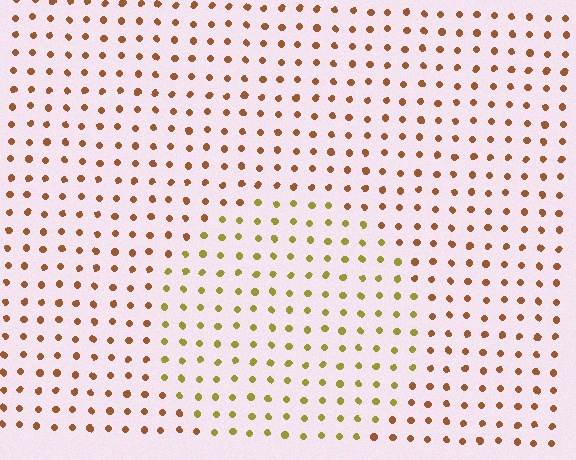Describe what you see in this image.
The image is filled with small brown elements in a uniform arrangement. A circle-shaped region is visible where the elements are tinted to a slightly different hue, forming a subtle color boundary.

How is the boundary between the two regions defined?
The boundary is defined purely by a slight shift in hue (about 39 degrees). Spacing, size, and orientation are identical on both sides.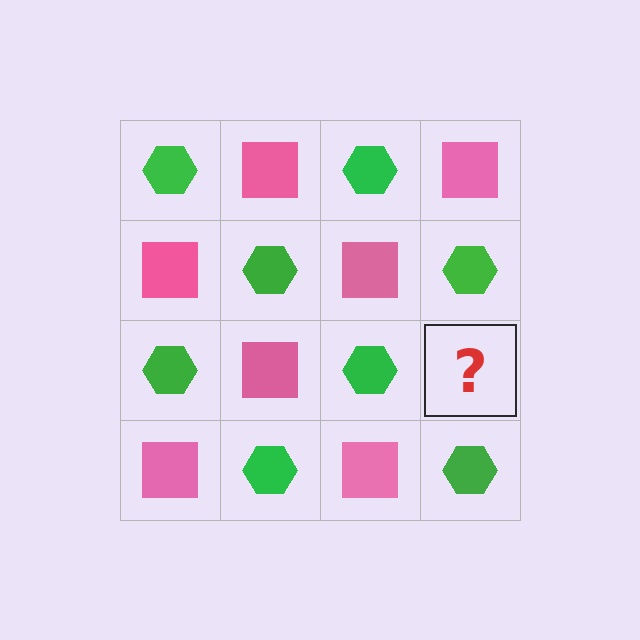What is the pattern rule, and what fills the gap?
The rule is that it alternates green hexagon and pink square in a checkerboard pattern. The gap should be filled with a pink square.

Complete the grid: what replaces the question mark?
The question mark should be replaced with a pink square.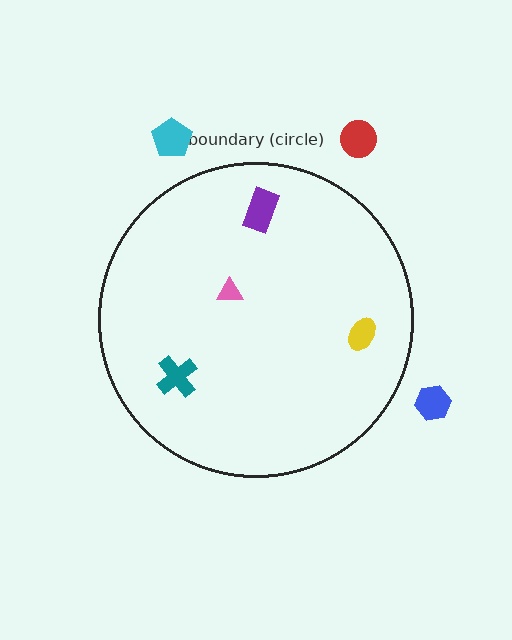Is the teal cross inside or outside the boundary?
Inside.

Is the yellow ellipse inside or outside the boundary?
Inside.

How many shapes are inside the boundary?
4 inside, 3 outside.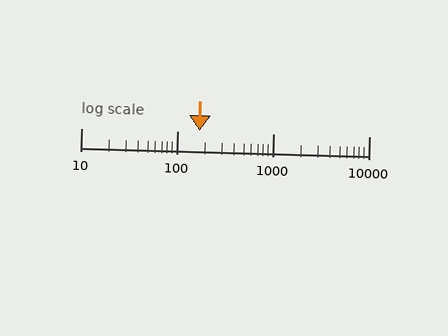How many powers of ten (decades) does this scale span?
The scale spans 3 decades, from 10 to 10000.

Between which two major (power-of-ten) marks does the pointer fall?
The pointer is between 100 and 1000.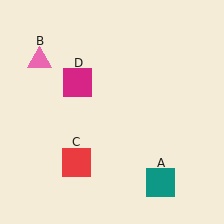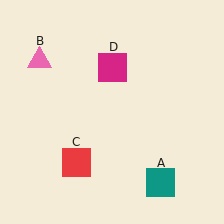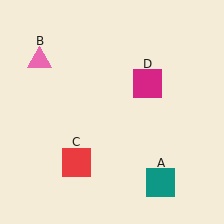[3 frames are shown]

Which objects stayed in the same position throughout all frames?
Teal square (object A) and pink triangle (object B) and red square (object C) remained stationary.